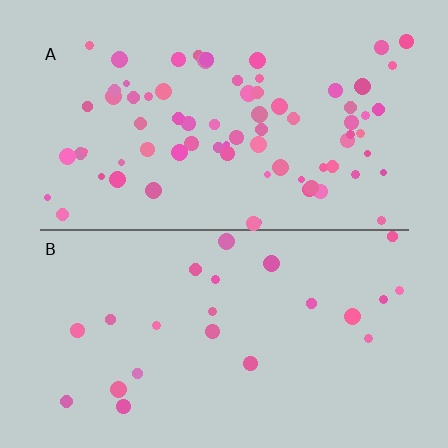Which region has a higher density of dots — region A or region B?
A (the top).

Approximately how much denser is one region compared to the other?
Approximately 3.2× — region A over region B.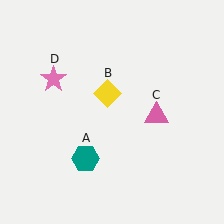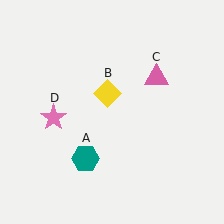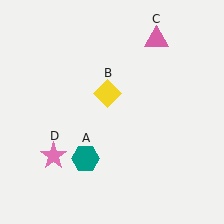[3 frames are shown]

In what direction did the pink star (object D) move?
The pink star (object D) moved down.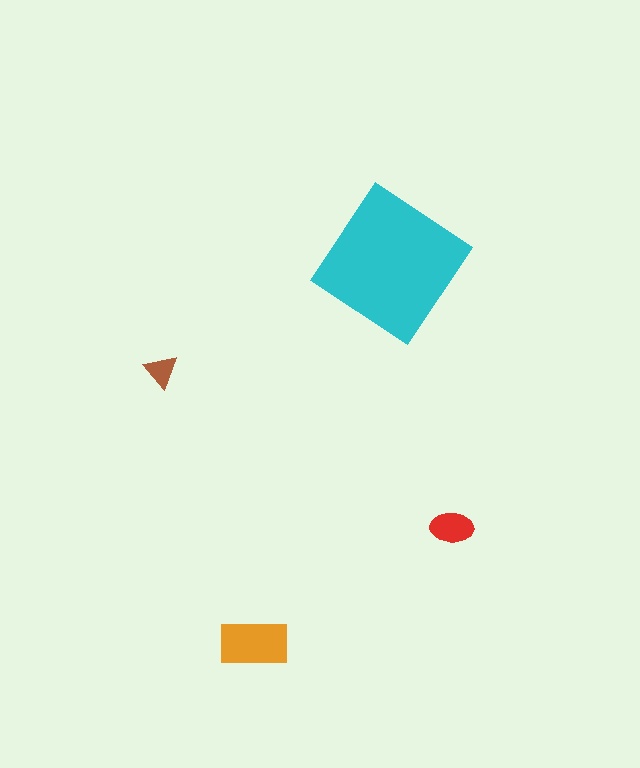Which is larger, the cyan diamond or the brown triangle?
The cyan diamond.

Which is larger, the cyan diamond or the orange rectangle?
The cyan diamond.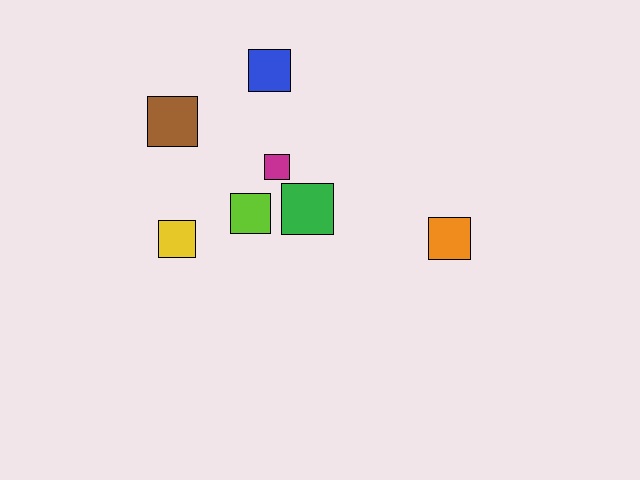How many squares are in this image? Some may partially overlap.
There are 7 squares.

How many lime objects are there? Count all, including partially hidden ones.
There is 1 lime object.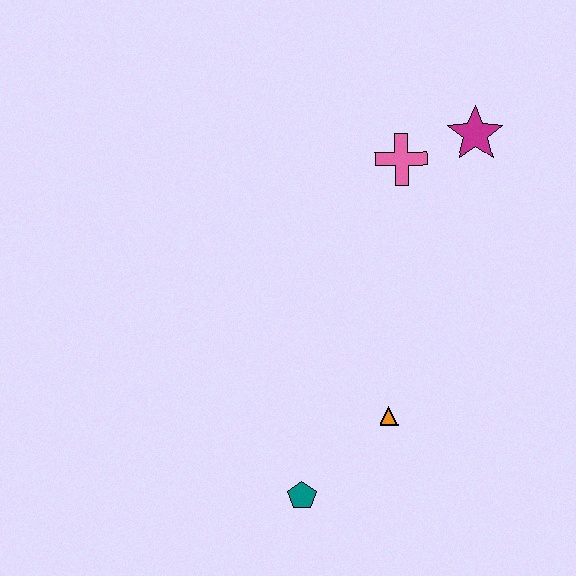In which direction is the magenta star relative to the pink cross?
The magenta star is to the right of the pink cross.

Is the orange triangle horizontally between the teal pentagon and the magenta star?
Yes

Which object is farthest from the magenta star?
The teal pentagon is farthest from the magenta star.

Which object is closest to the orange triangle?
The teal pentagon is closest to the orange triangle.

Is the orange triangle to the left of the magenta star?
Yes